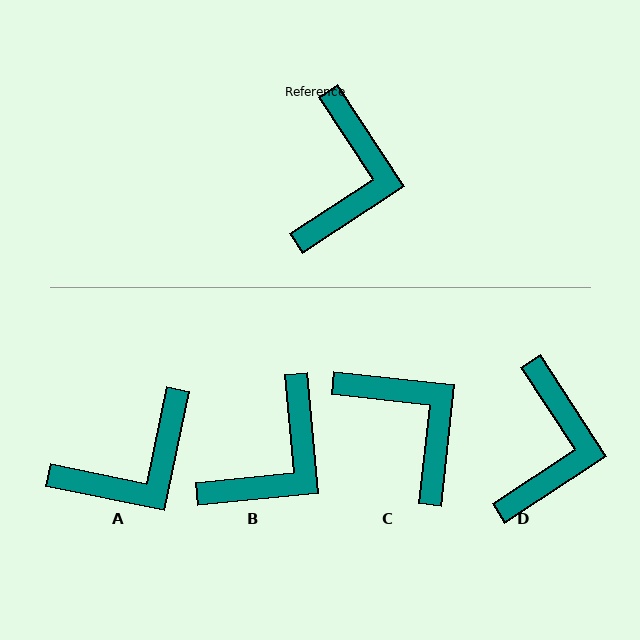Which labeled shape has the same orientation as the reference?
D.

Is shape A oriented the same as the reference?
No, it is off by about 45 degrees.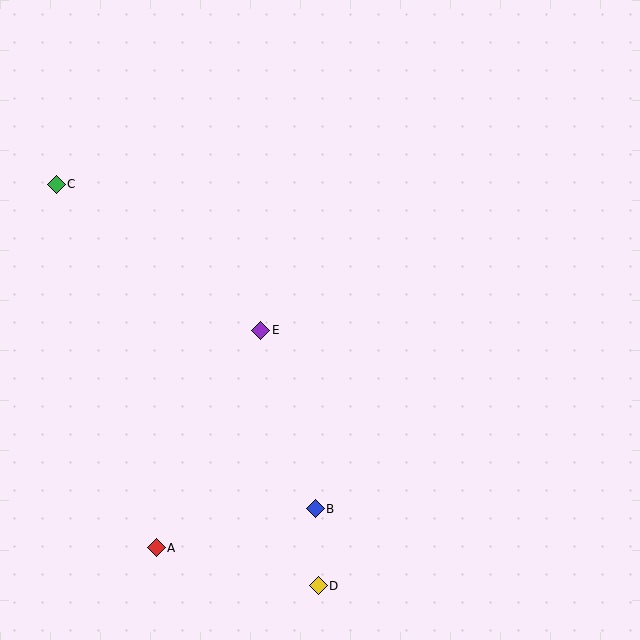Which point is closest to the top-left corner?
Point C is closest to the top-left corner.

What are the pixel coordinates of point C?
Point C is at (56, 184).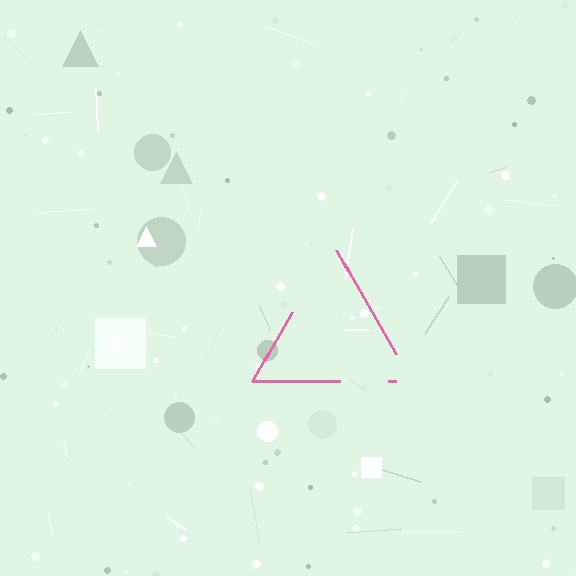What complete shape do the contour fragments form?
The contour fragments form a triangle.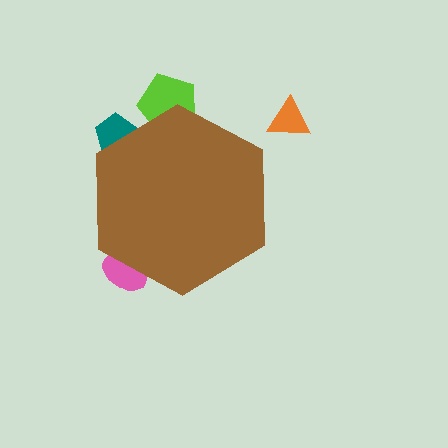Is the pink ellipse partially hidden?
Yes, the pink ellipse is partially hidden behind the brown hexagon.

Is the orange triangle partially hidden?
No, the orange triangle is fully visible.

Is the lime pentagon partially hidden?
Yes, the lime pentagon is partially hidden behind the brown hexagon.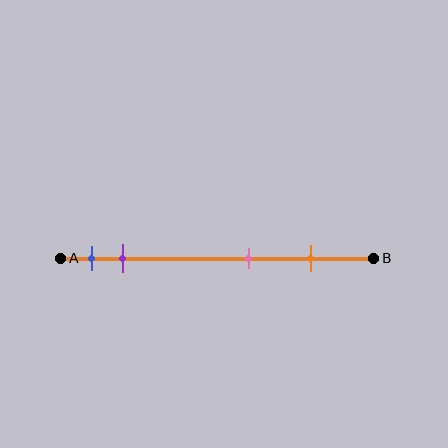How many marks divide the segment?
There are 4 marks dividing the segment.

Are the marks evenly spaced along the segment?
No, the marks are not evenly spaced.